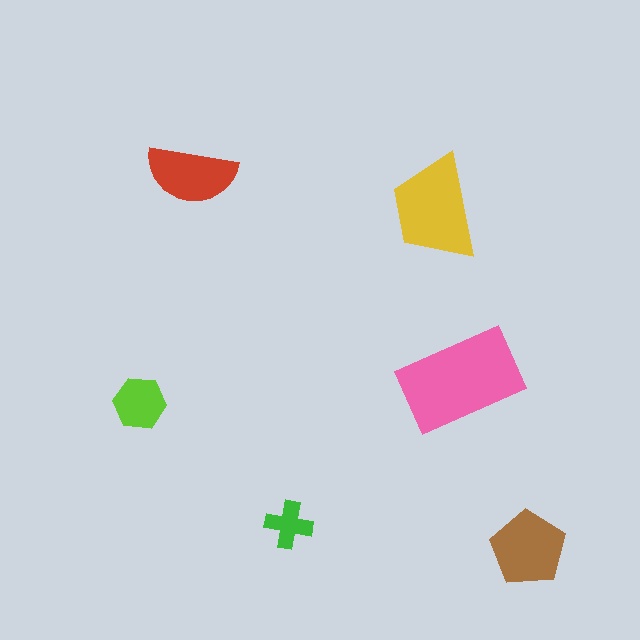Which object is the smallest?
The green cross.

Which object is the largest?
The pink rectangle.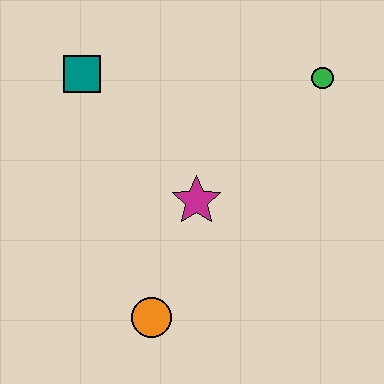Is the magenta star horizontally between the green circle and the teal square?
Yes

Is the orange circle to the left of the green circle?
Yes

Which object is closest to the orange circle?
The magenta star is closest to the orange circle.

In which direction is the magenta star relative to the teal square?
The magenta star is below the teal square.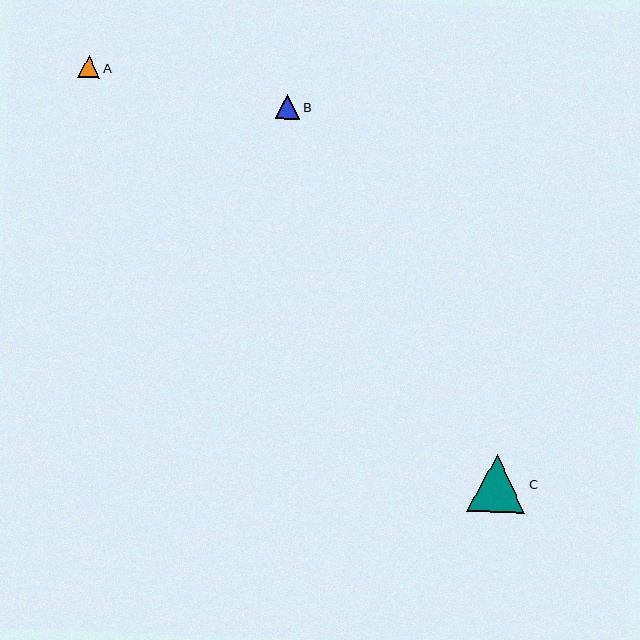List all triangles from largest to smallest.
From largest to smallest: C, B, A.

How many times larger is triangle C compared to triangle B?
Triangle C is approximately 2.3 times the size of triangle B.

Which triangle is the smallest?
Triangle A is the smallest with a size of approximately 23 pixels.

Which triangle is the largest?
Triangle C is the largest with a size of approximately 58 pixels.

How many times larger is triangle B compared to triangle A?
Triangle B is approximately 1.1 times the size of triangle A.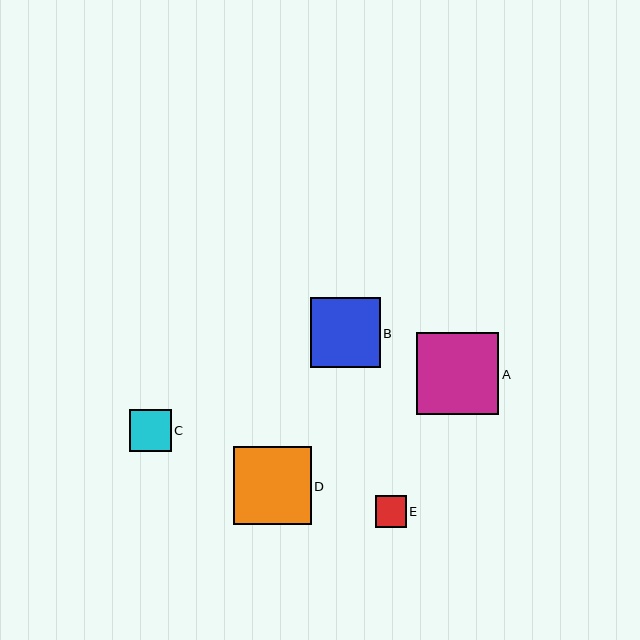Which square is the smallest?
Square E is the smallest with a size of approximately 31 pixels.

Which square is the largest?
Square A is the largest with a size of approximately 82 pixels.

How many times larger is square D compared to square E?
Square D is approximately 2.5 times the size of square E.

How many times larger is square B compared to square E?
Square B is approximately 2.2 times the size of square E.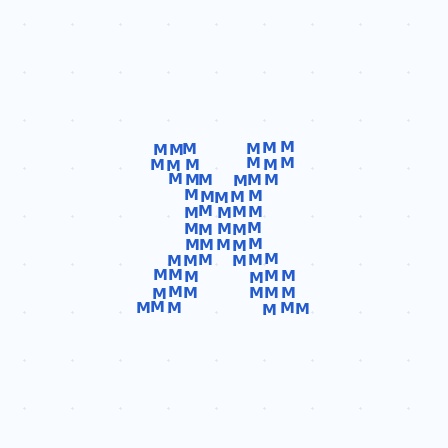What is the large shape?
The large shape is the letter X.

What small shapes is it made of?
It is made of small letter M's.